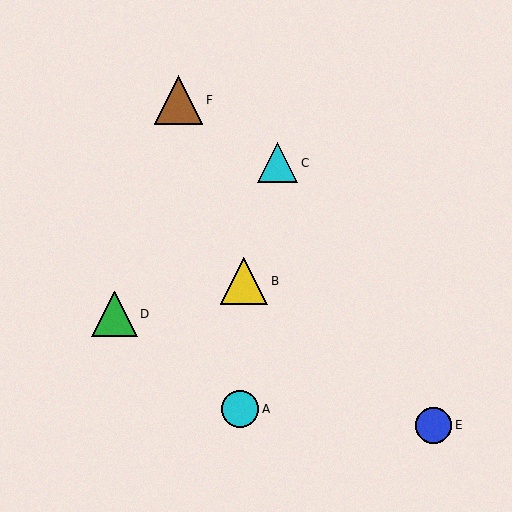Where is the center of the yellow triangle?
The center of the yellow triangle is at (244, 281).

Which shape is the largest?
The brown triangle (labeled F) is the largest.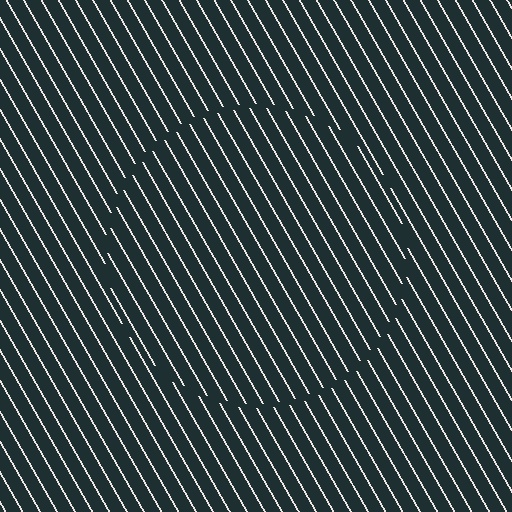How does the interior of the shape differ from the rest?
The interior of the shape contains the same grating, shifted by half a period — the contour is defined by the phase discontinuity where line-ends from the inner and outer gratings abut.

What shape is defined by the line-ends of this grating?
An illusory circle. The interior of the shape contains the same grating, shifted by half a period — the contour is defined by the phase discontinuity where line-ends from the inner and outer gratings abut.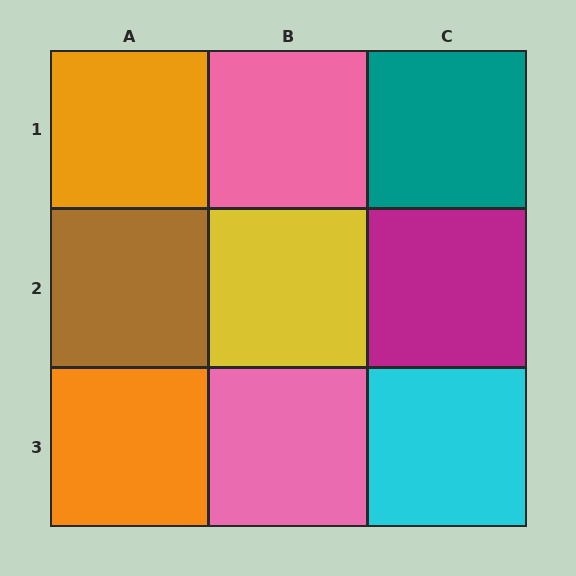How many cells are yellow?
1 cell is yellow.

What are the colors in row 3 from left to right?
Orange, pink, cyan.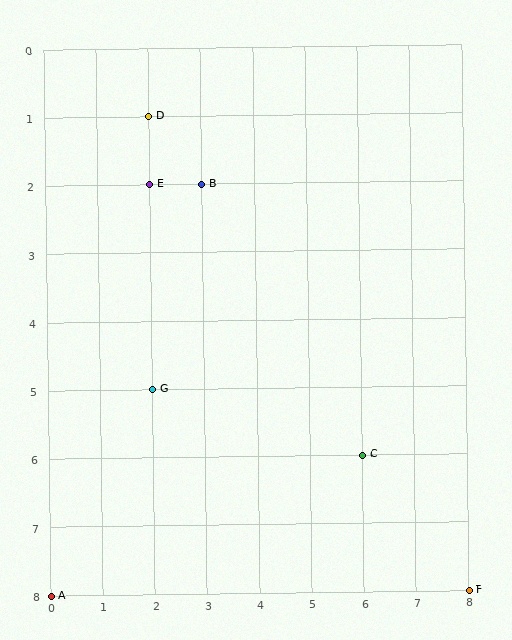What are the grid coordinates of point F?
Point F is at grid coordinates (8, 8).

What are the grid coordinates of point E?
Point E is at grid coordinates (2, 2).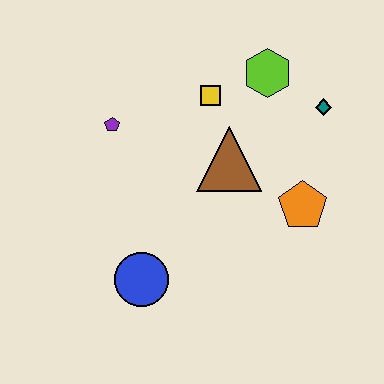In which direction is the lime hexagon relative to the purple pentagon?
The lime hexagon is to the right of the purple pentagon.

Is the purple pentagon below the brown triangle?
No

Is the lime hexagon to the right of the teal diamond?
No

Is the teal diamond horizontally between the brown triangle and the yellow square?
No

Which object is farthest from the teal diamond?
The blue circle is farthest from the teal diamond.